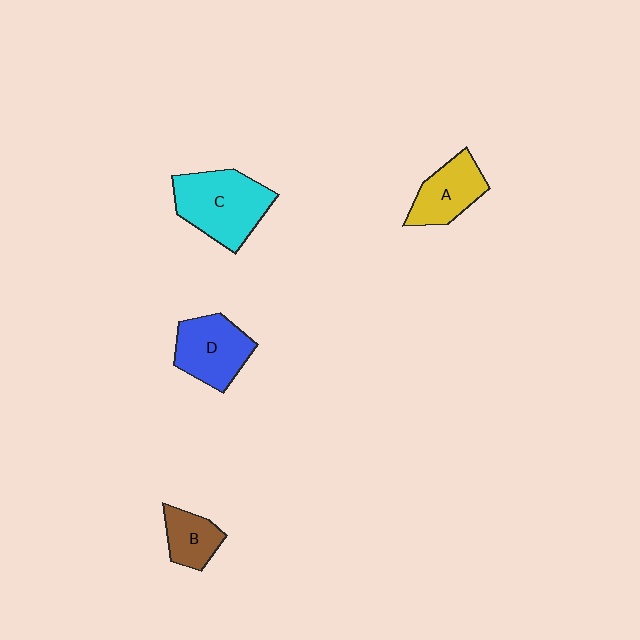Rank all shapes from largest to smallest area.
From largest to smallest: C (cyan), D (blue), A (yellow), B (brown).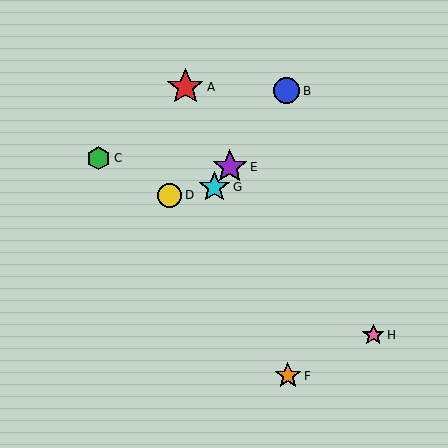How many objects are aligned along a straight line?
3 objects (B, E, G) are aligned along a straight line.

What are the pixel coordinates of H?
Object H is at (373, 335).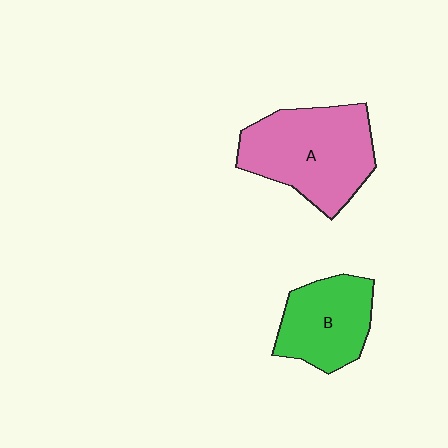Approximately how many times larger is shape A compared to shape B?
Approximately 1.4 times.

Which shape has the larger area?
Shape A (pink).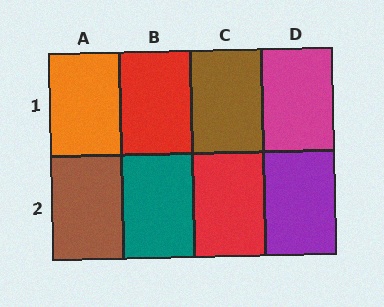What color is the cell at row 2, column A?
Brown.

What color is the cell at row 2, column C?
Red.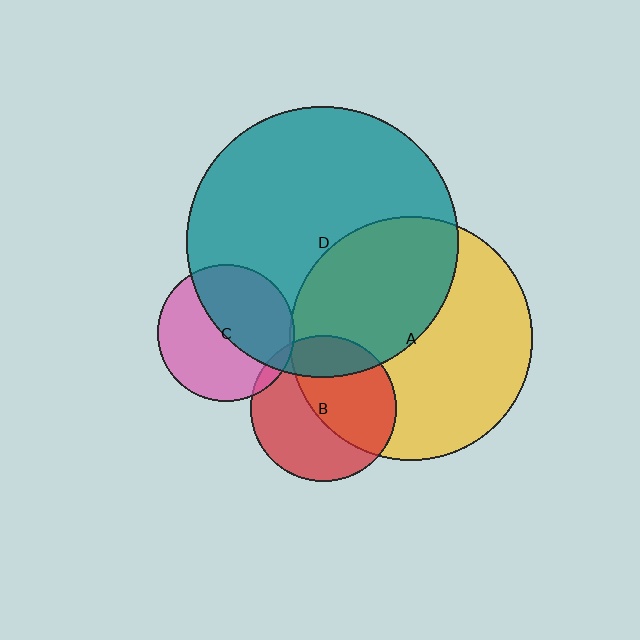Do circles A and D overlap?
Yes.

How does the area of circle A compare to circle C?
Approximately 3.2 times.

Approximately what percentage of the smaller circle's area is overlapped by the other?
Approximately 45%.